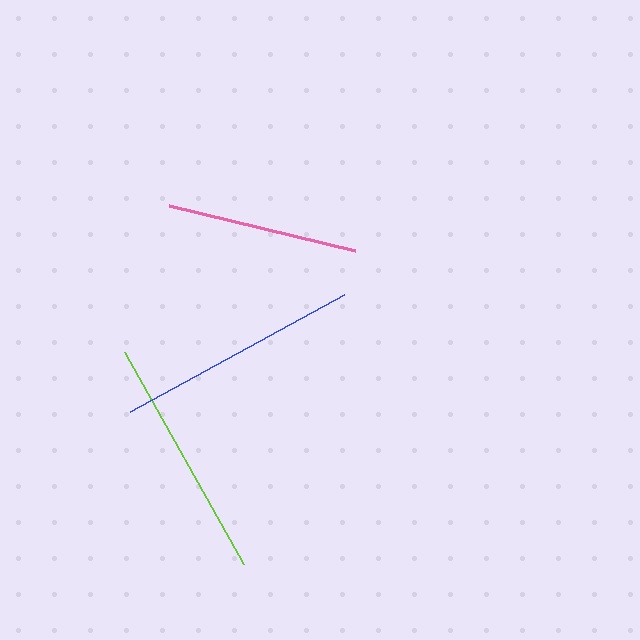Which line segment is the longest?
The blue line is the longest at approximately 244 pixels.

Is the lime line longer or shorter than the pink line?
The lime line is longer than the pink line.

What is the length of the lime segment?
The lime segment is approximately 243 pixels long.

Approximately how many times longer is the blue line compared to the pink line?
The blue line is approximately 1.3 times the length of the pink line.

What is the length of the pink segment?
The pink segment is approximately 191 pixels long.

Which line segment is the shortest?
The pink line is the shortest at approximately 191 pixels.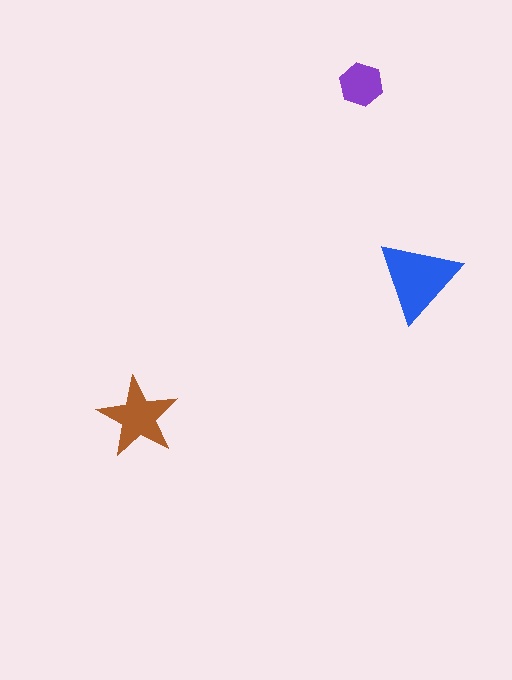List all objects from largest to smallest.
The blue triangle, the brown star, the purple hexagon.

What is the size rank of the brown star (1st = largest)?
2nd.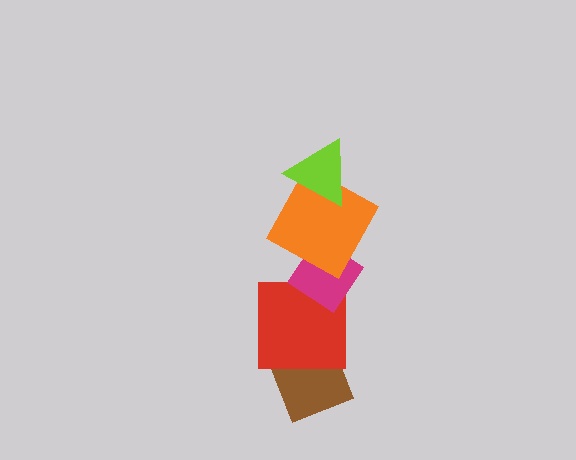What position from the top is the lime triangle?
The lime triangle is 1st from the top.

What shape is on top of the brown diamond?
The red square is on top of the brown diamond.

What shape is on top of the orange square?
The lime triangle is on top of the orange square.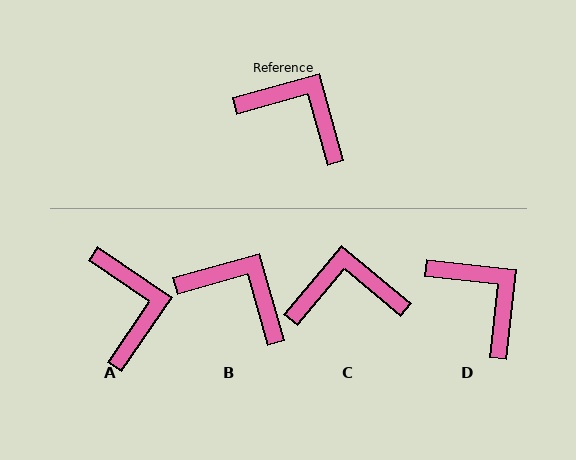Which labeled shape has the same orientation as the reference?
B.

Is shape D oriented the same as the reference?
No, it is off by about 22 degrees.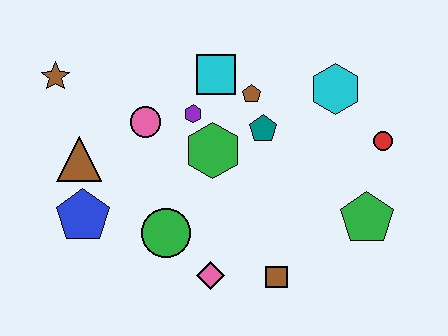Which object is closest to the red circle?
The cyan hexagon is closest to the red circle.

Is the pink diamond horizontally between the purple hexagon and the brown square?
Yes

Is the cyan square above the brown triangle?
Yes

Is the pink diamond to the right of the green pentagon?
No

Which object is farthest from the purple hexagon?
The green pentagon is farthest from the purple hexagon.